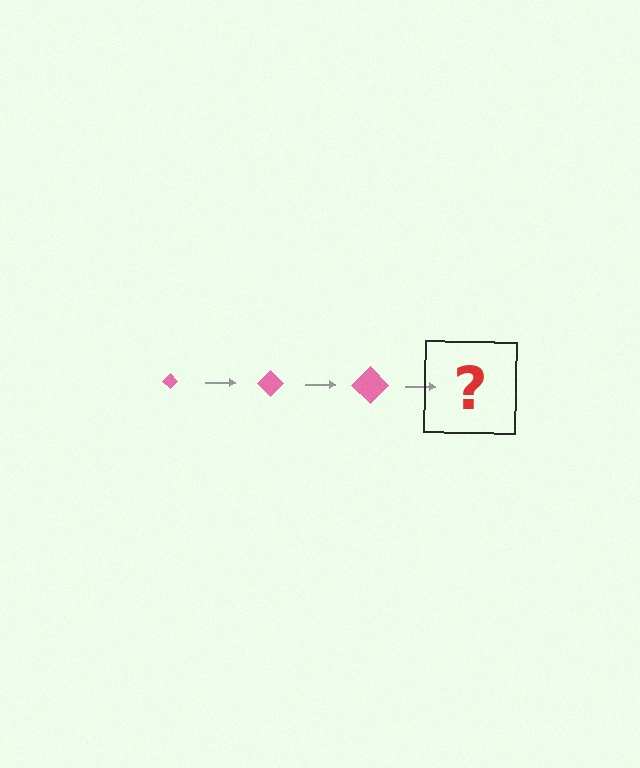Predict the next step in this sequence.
The next step is a pink diamond, larger than the previous one.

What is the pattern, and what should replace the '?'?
The pattern is that the diamond gets progressively larger each step. The '?' should be a pink diamond, larger than the previous one.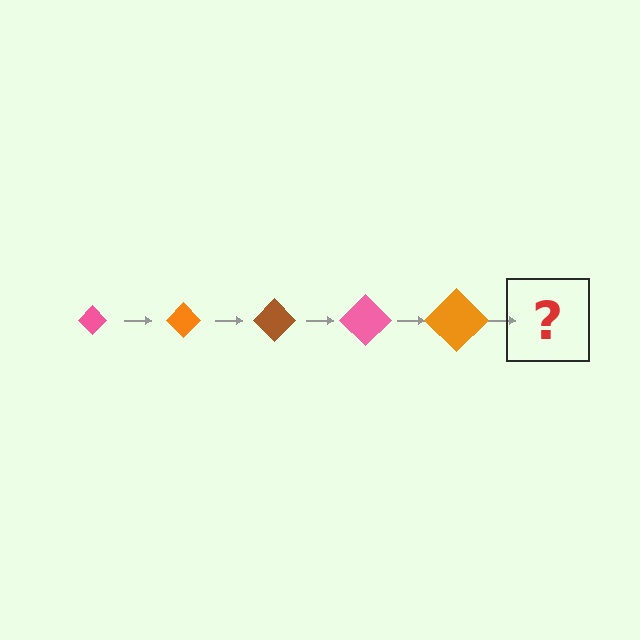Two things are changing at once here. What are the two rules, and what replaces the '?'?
The two rules are that the diamond grows larger each step and the color cycles through pink, orange, and brown. The '?' should be a brown diamond, larger than the previous one.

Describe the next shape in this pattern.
It should be a brown diamond, larger than the previous one.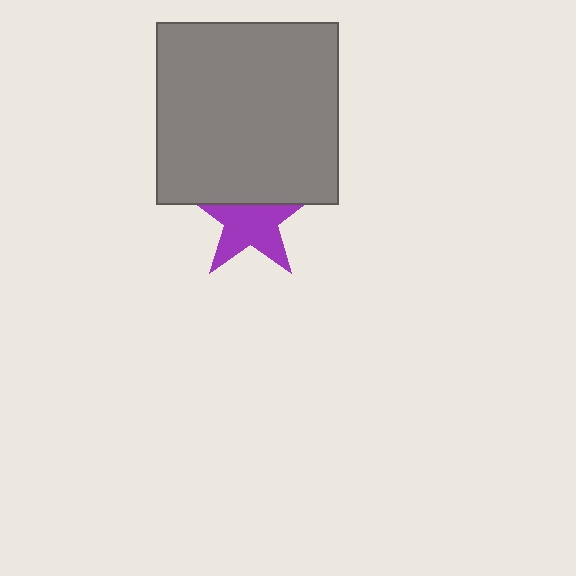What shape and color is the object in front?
The object in front is a gray square.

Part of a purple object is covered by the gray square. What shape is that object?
It is a star.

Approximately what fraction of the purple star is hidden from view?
Roughly 35% of the purple star is hidden behind the gray square.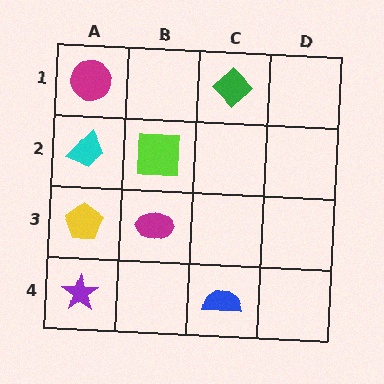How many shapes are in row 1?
2 shapes.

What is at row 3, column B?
A magenta ellipse.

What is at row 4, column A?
A purple star.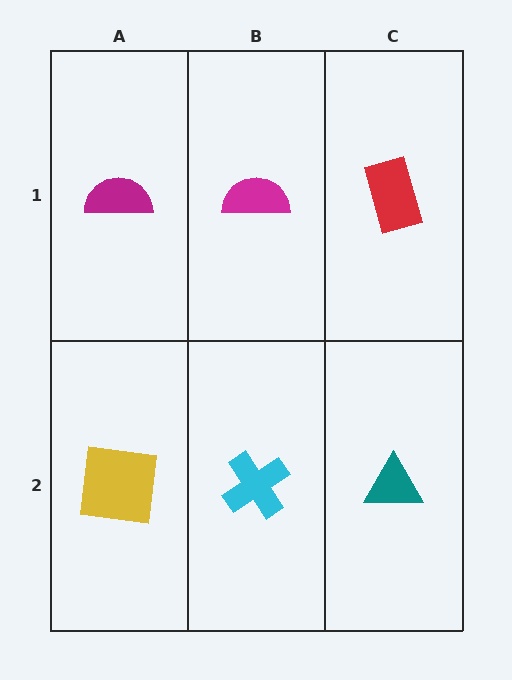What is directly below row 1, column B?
A cyan cross.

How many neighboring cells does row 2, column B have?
3.